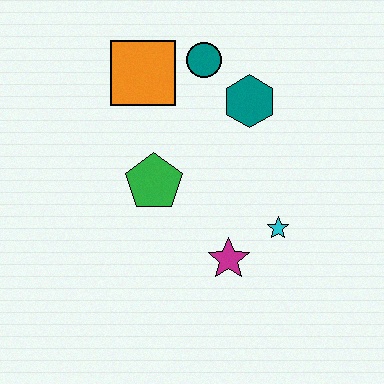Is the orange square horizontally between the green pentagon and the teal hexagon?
No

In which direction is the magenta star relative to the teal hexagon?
The magenta star is below the teal hexagon.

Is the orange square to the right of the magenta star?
No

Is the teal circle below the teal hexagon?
No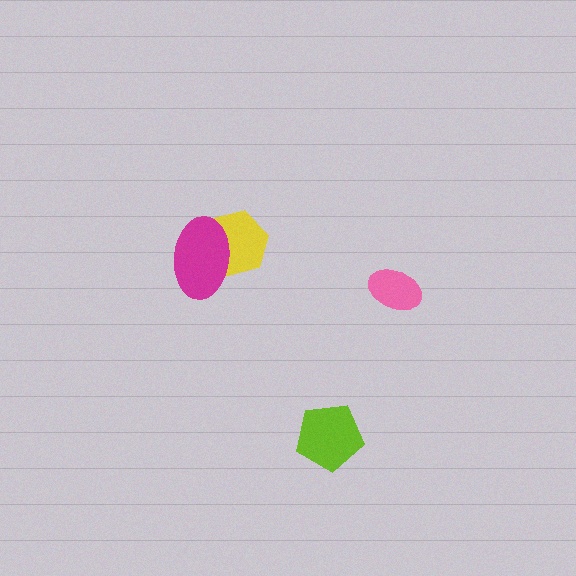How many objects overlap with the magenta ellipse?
1 object overlaps with the magenta ellipse.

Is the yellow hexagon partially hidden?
Yes, it is partially covered by another shape.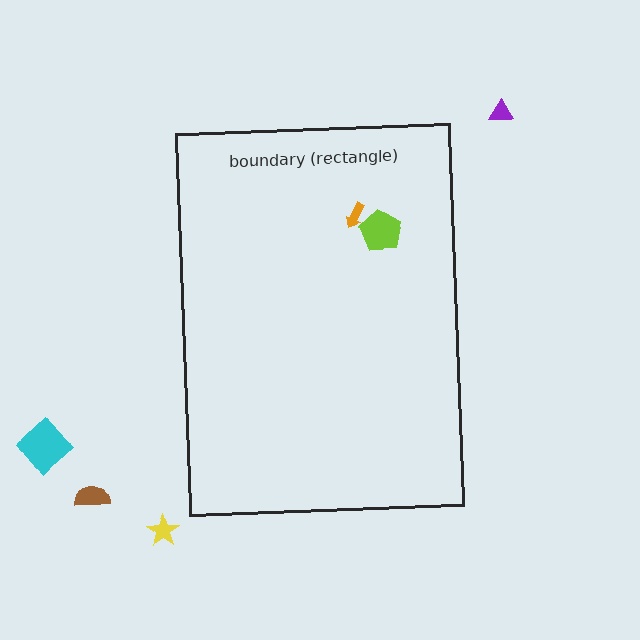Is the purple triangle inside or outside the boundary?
Outside.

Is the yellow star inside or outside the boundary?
Outside.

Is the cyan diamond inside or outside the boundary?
Outside.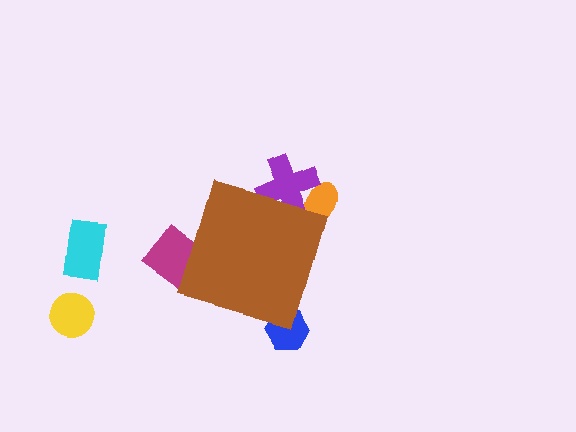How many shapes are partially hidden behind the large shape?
4 shapes are partially hidden.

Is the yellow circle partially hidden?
No, the yellow circle is fully visible.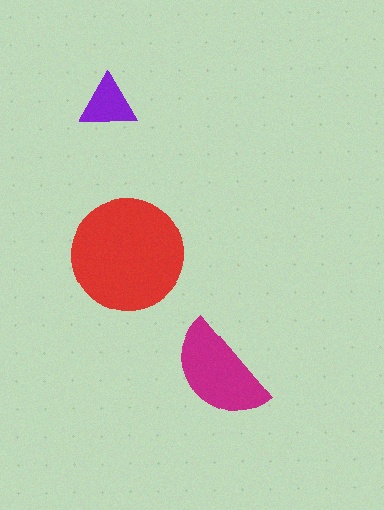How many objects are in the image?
There are 3 objects in the image.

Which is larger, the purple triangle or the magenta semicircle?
The magenta semicircle.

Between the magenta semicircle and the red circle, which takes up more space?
The red circle.